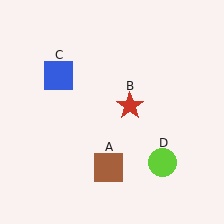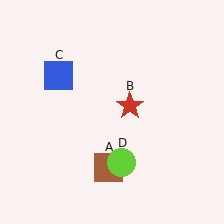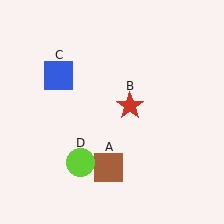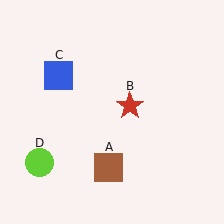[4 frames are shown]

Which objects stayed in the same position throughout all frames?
Brown square (object A) and red star (object B) and blue square (object C) remained stationary.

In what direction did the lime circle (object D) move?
The lime circle (object D) moved left.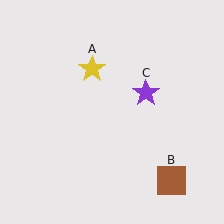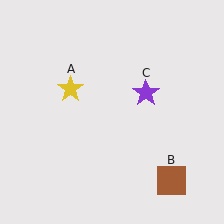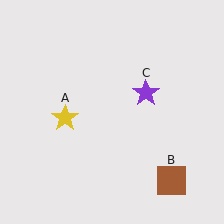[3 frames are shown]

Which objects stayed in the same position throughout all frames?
Brown square (object B) and purple star (object C) remained stationary.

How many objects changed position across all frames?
1 object changed position: yellow star (object A).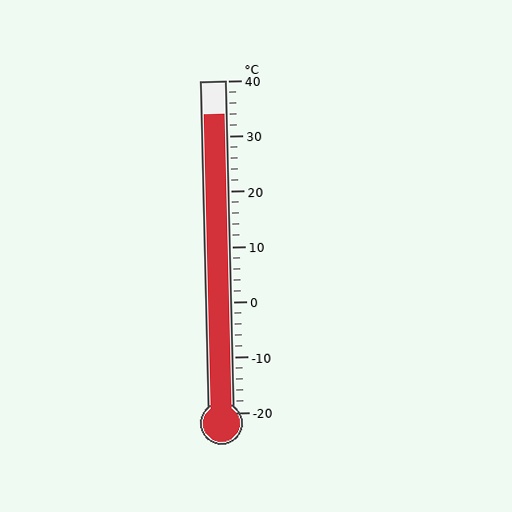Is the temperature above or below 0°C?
The temperature is above 0°C.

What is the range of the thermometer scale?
The thermometer scale ranges from -20°C to 40°C.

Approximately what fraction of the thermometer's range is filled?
The thermometer is filled to approximately 90% of its range.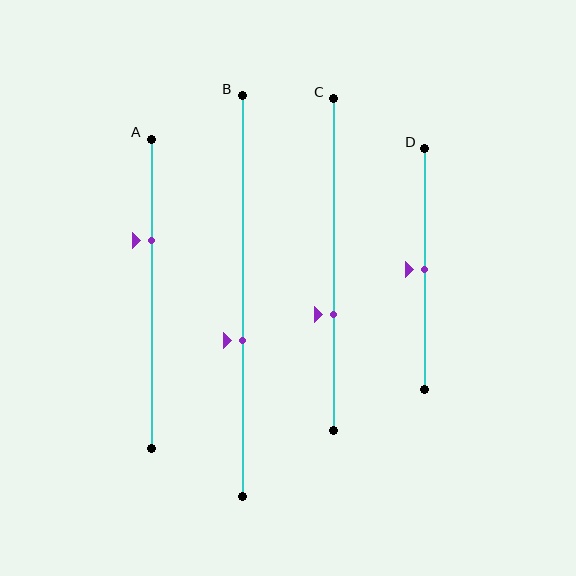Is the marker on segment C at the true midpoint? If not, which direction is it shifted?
No, the marker on segment C is shifted downward by about 15% of the segment length.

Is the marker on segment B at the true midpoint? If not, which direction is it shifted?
No, the marker on segment B is shifted downward by about 11% of the segment length.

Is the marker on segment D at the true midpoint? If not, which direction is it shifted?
Yes, the marker on segment D is at the true midpoint.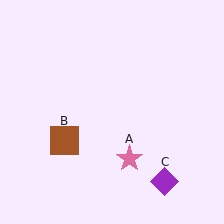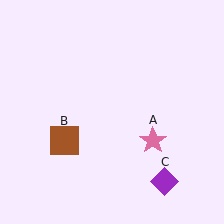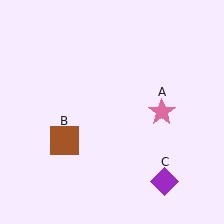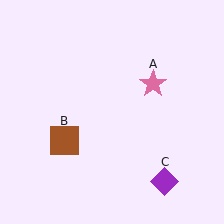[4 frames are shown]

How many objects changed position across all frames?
1 object changed position: pink star (object A).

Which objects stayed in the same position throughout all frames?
Brown square (object B) and purple diamond (object C) remained stationary.